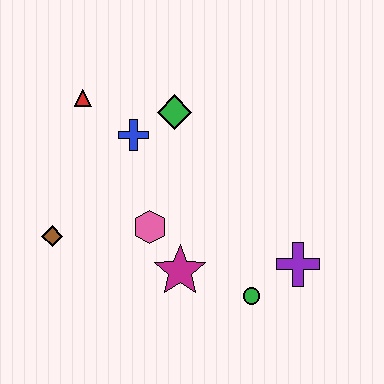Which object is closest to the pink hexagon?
The magenta star is closest to the pink hexagon.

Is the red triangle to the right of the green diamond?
No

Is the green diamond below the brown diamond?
No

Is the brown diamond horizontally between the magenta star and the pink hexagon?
No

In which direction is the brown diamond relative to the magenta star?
The brown diamond is to the left of the magenta star.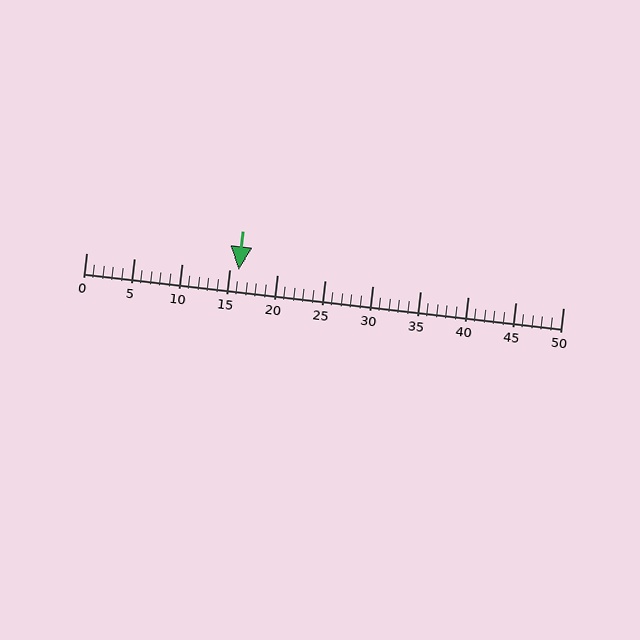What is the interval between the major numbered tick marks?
The major tick marks are spaced 5 units apart.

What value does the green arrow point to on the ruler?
The green arrow points to approximately 16.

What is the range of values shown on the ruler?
The ruler shows values from 0 to 50.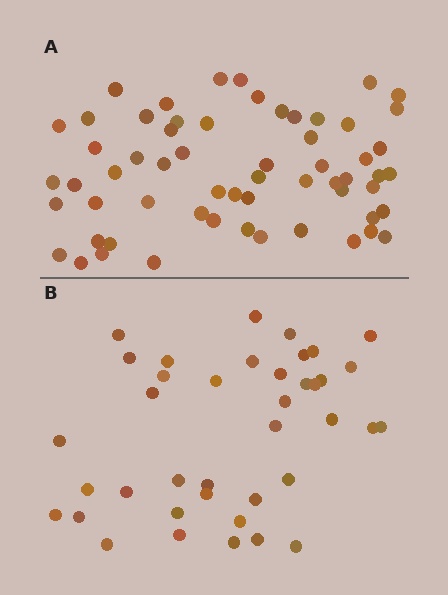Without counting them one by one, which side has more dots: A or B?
Region A (the top region) has more dots.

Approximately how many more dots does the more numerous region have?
Region A has approximately 20 more dots than region B.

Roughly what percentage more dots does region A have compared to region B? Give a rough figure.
About 55% more.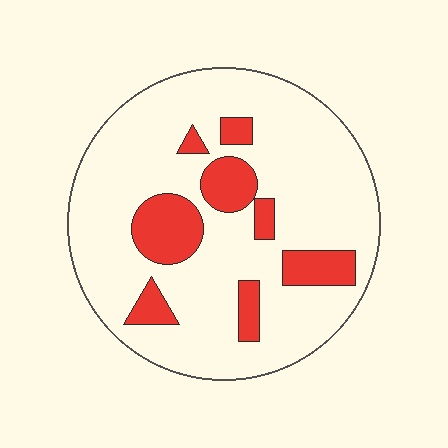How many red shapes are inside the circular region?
8.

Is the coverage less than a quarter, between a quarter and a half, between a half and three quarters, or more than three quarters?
Less than a quarter.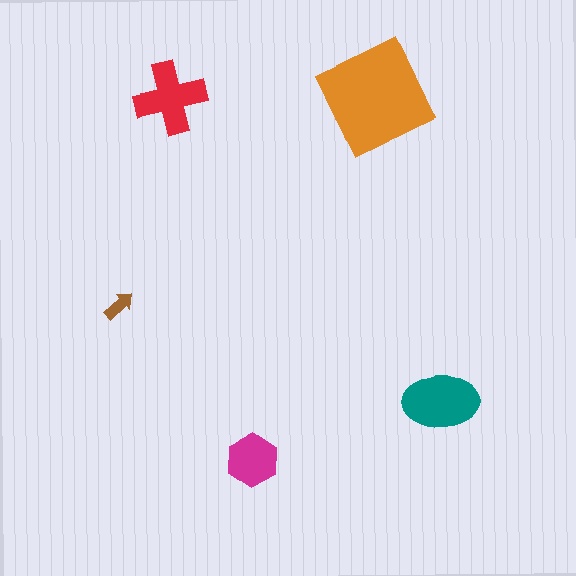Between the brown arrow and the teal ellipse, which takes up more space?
The teal ellipse.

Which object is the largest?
The orange square.